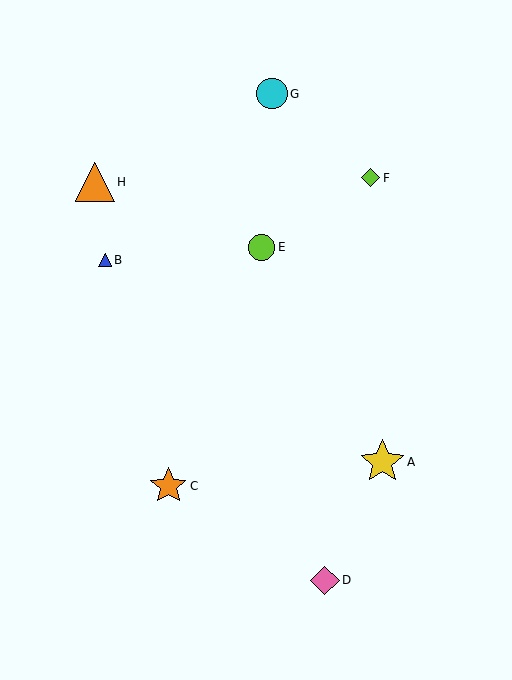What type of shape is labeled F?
Shape F is a lime diamond.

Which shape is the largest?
The yellow star (labeled A) is the largest.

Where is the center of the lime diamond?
The center of the lime diamond is at (371, 178).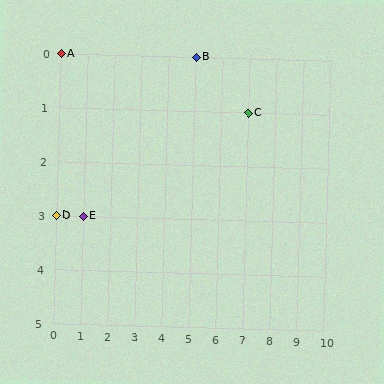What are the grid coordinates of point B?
Point B is at grid coordinates (5, 0).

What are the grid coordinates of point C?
Point C is at grid coordinates (7, 1).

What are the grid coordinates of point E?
Point E is at grid coordinates (1, 3).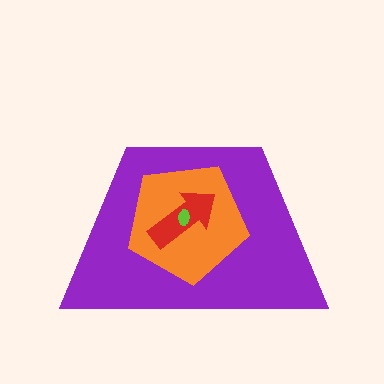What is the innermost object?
The lime ellipse.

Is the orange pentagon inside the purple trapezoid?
Yes.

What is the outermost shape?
The purple trapezoid.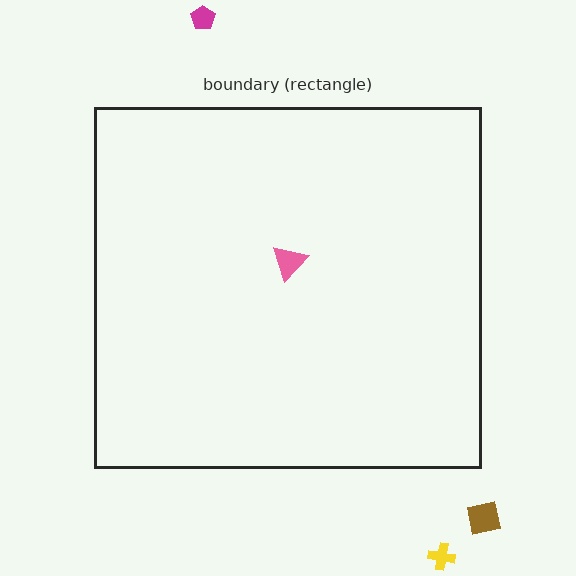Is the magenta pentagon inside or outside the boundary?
Outside.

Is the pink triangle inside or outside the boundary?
Inside.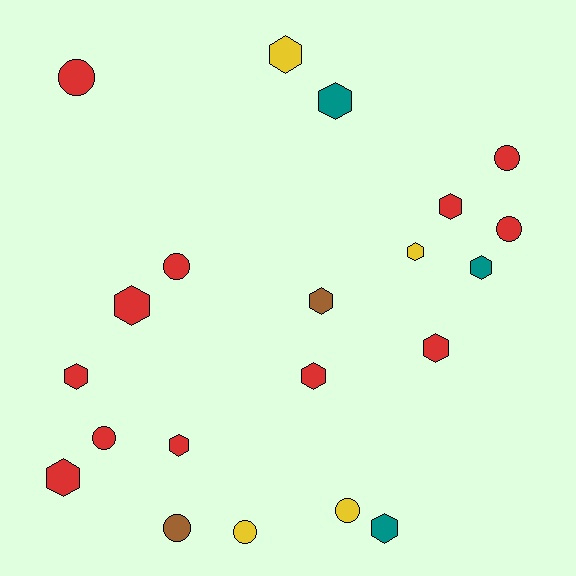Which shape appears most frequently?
Hexagon, with 13 objects.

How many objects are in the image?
There are 21 objects.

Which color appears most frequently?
Red, with 12 objects.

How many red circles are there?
There are 5 red circles.